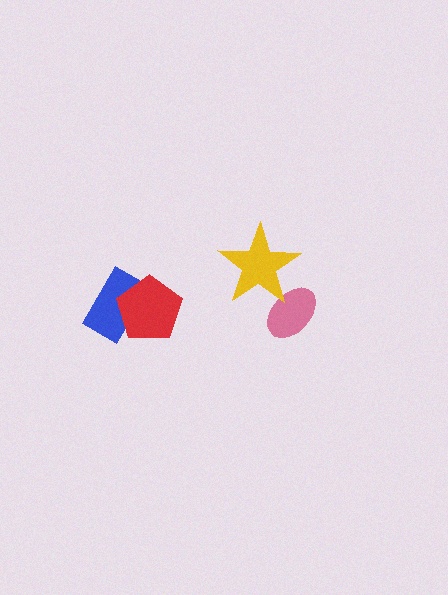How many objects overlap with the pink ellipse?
1 object overlaps with the pink ellipse.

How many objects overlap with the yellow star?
1 object overlaps with the yellow star.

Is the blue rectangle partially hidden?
Yes, it is partially covered by another shape.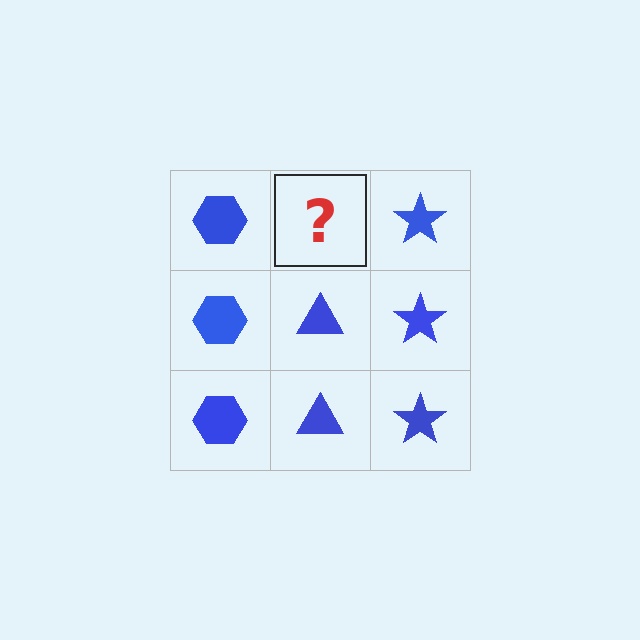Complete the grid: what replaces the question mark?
The question mark should be replaced with a blue triangle.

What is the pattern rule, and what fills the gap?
The rule is that each column has a consistent shape. The gap should be filled with a blue triangle.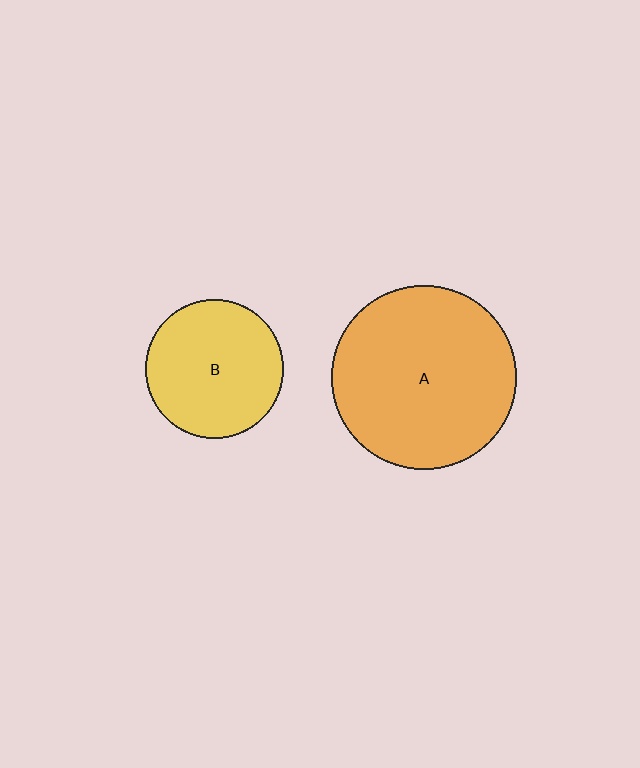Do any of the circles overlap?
No, none of the circles overlap.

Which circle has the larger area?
Circle A (orange).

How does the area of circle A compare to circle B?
Approximately 1.8 times.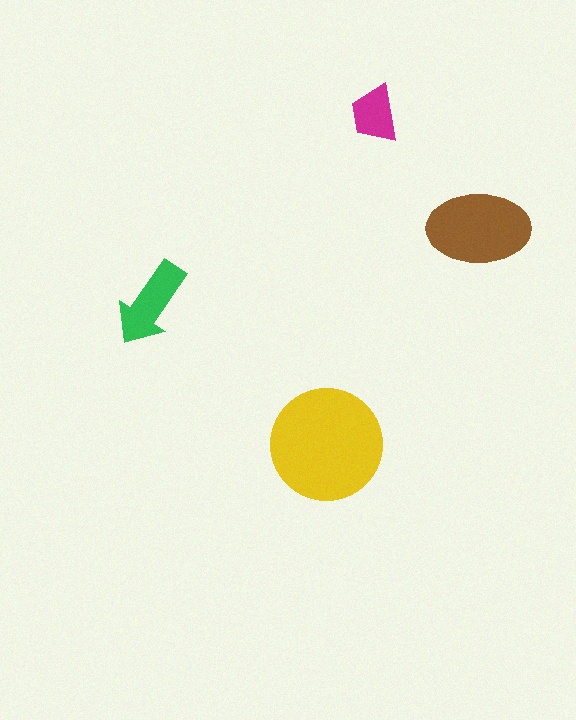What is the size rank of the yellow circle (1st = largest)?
1st.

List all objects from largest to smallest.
The yellow circle, the brown ellipse, the green arrow, the magenta trapezoid.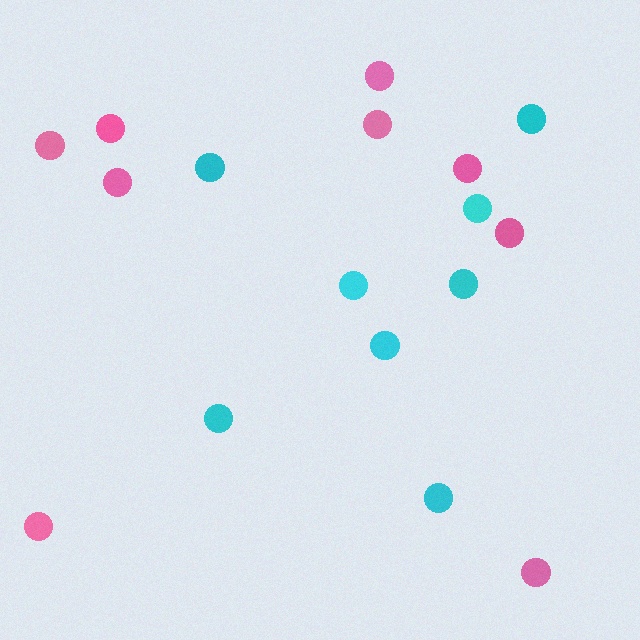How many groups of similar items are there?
There are 2 groups: one group of pink circles (9) and one group of cyan circles (8).